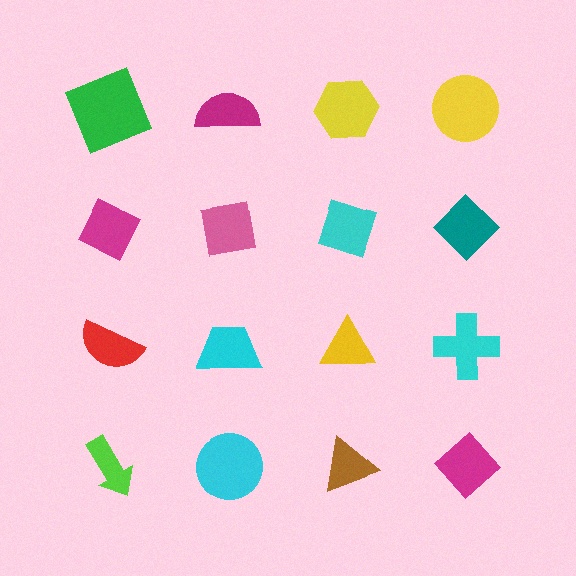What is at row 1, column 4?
A yellow circle.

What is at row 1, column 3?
A yellow hexagon.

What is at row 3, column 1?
A red semicircle.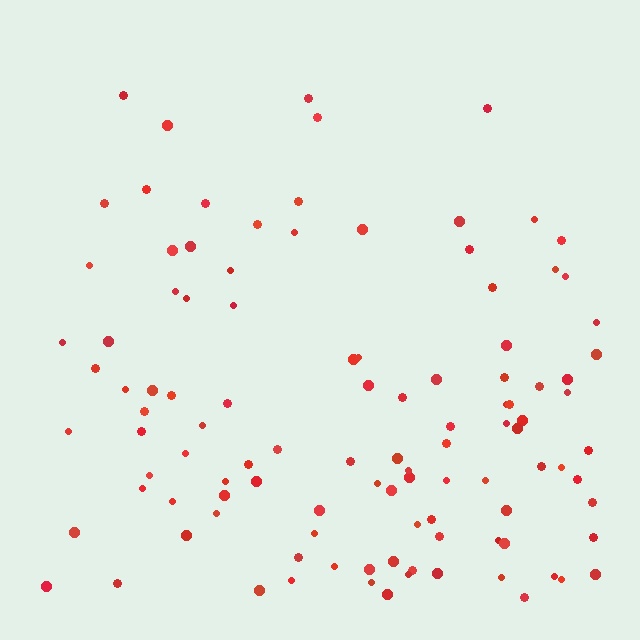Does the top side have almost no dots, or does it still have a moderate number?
Still a moderate number, just noticeably fewer than the bottom.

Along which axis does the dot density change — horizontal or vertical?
Vertical.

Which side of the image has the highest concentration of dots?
The bottom.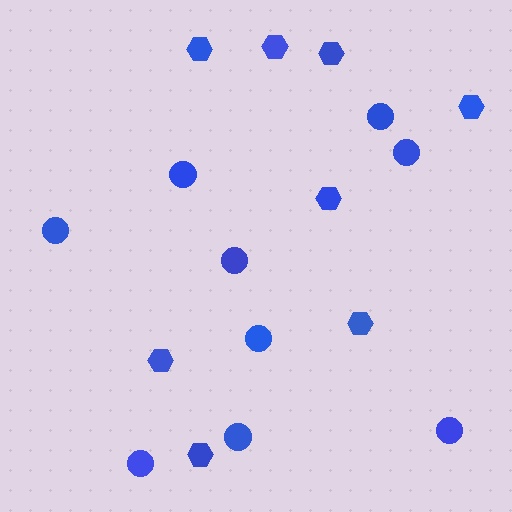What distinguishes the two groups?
There are 2 groups: one group of circles (9) and one group of hexagons (8).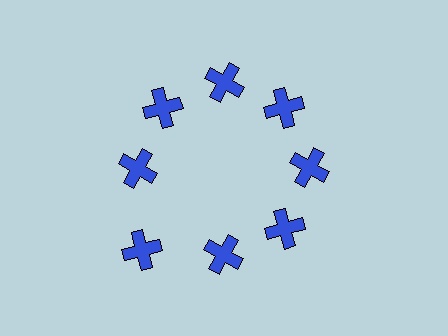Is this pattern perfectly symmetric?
No. The 8 blue crosses are arranged in a ring, but one element near the 8 o'clock position is pushed outward from the center, breaking the 8-fold rotational symmetry.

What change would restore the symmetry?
The symmetry would be restored by moving it inward, back onto the ring so that all 8 crosses sit at equal angles and equal distance from the center.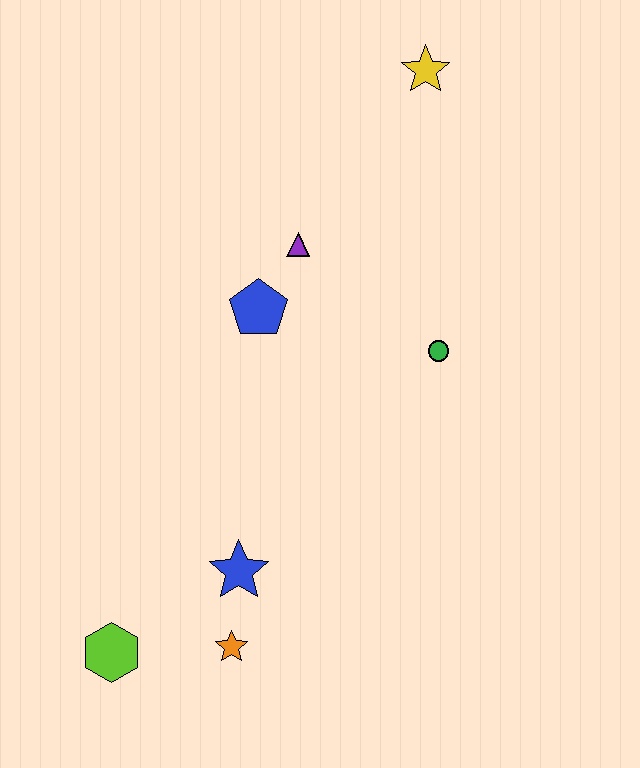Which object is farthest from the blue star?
The yellow star is farthest from the blue star.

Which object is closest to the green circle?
The purple triangle is closest to the green circle.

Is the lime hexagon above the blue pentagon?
No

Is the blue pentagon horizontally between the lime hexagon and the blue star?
No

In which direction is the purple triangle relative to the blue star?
The purple triangle is above the blue star.